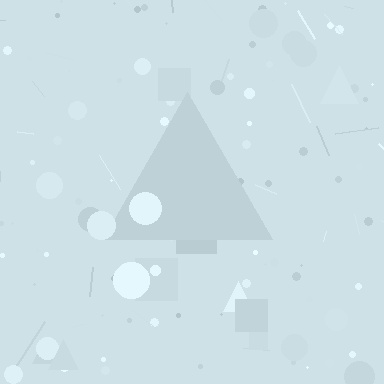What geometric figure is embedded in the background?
A triangle is embedded in the background.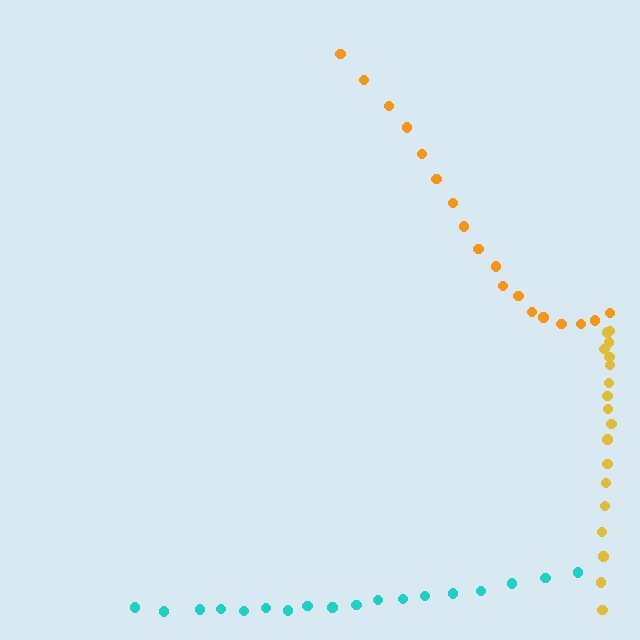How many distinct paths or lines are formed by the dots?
There are 3 distinct paths.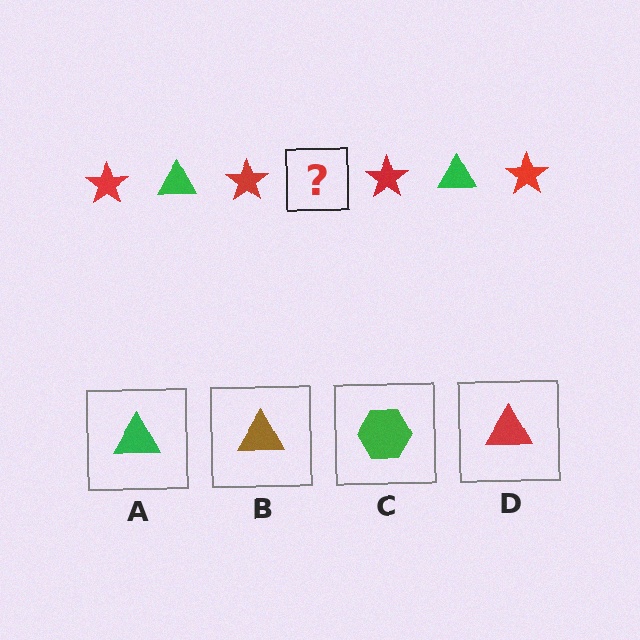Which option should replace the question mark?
Option A.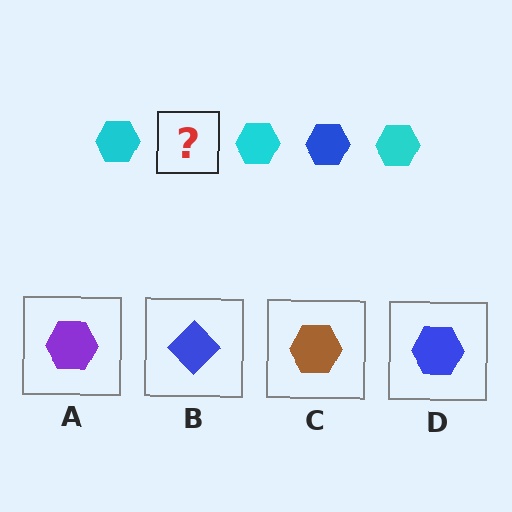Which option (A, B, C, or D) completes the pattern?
D.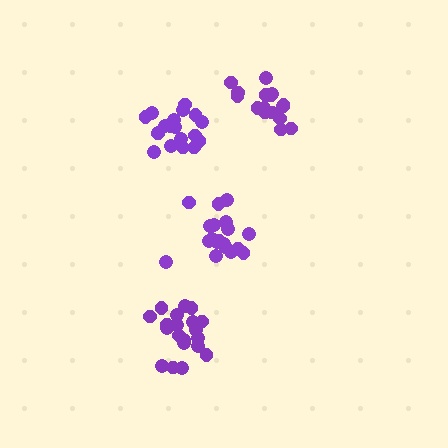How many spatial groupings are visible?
There are 4 spatial groupings.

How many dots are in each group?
Group 1: 17 dots, Group 2: 20 dots, Group 3: 18 dots, Group 4: 21 dots (76 total).